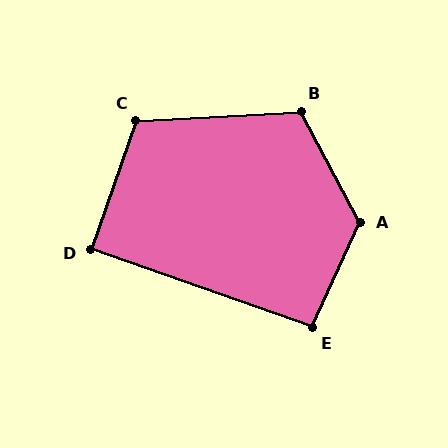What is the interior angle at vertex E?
Approximately 95 degrees (obtuse).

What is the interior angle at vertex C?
Approximately 112 degrees (obtuse).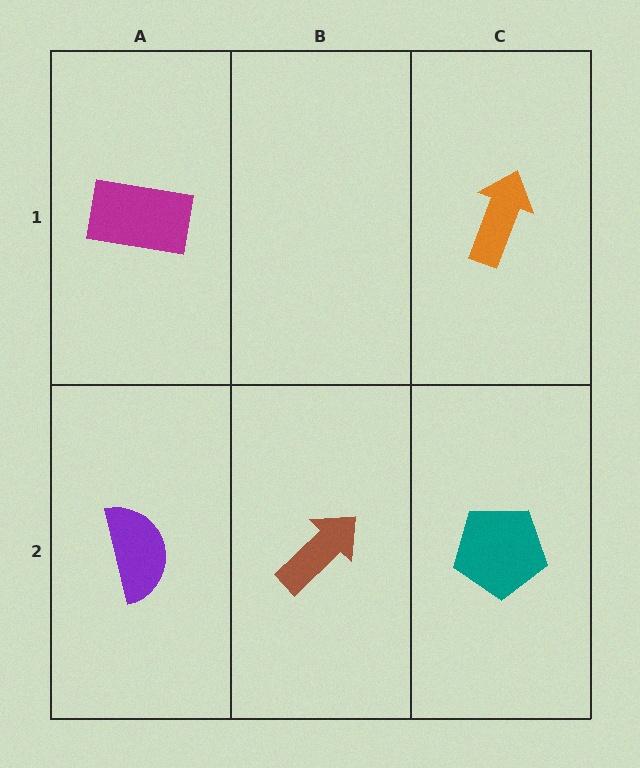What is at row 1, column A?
A magenta rectangle.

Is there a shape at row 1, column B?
No, that cell is empty.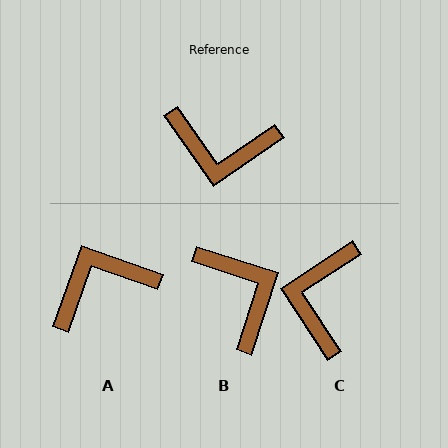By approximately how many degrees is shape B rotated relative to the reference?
Approximately 127 degrees counter-clockwise.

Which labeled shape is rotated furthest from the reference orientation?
A, about 144 degrees away.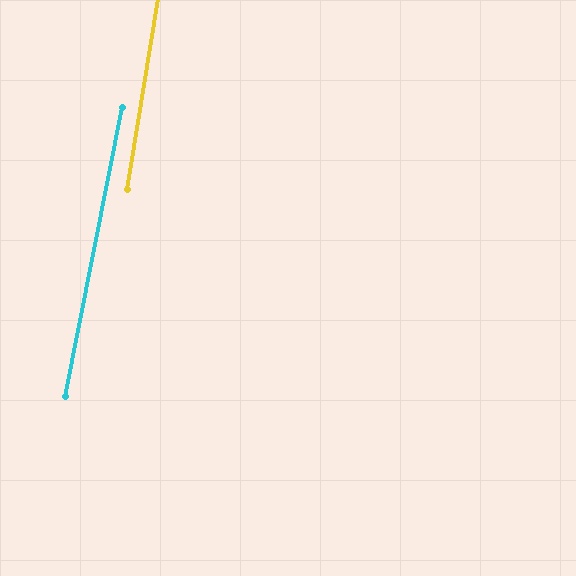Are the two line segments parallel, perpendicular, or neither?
Parallel — their directions differ by only 1.8°.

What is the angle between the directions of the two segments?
Approximately 2 degrees.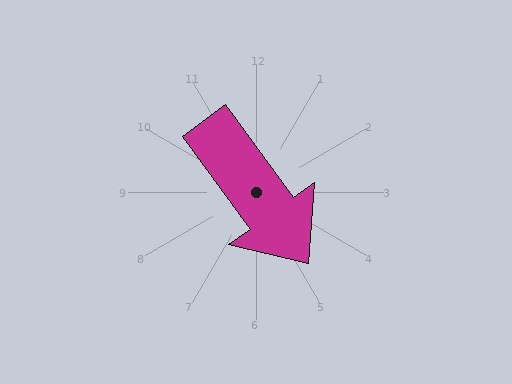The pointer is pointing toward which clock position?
Roughly 5 o'clock.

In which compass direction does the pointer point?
Southeast.